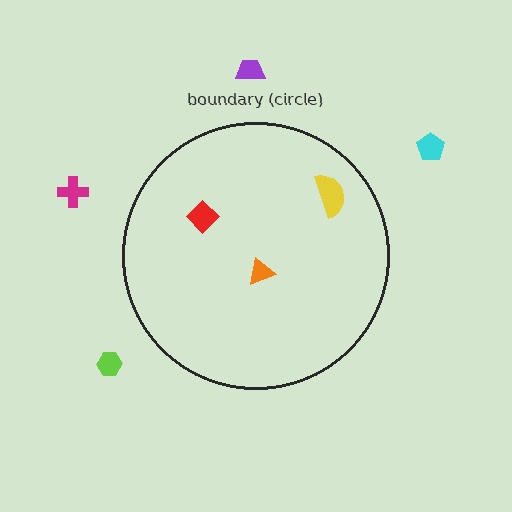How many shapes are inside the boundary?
3 inside, 4 outside.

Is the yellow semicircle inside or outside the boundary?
Inside.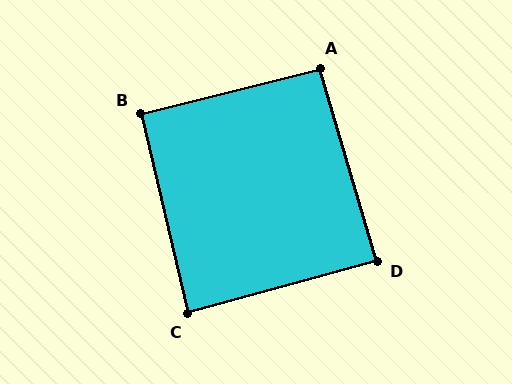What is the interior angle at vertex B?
Approximately 91 degrees (approximately right).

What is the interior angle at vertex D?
Approximately 89 degrees (approximately right).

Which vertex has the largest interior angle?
A, at approximately 92 degrees.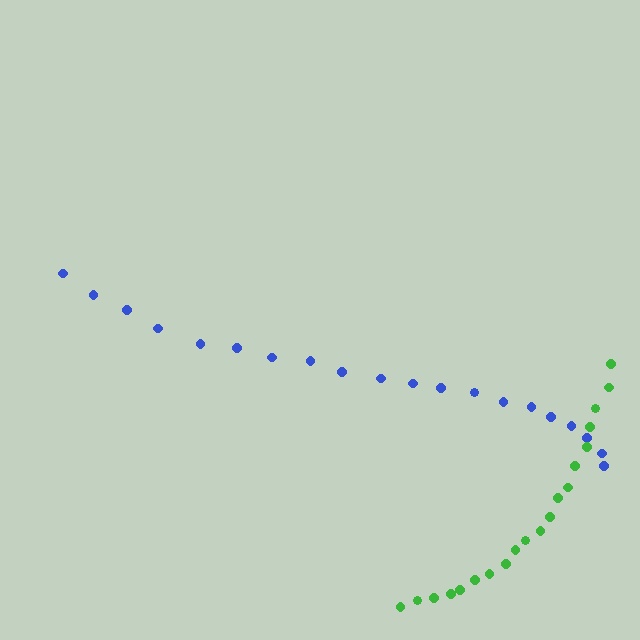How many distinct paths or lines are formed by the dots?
There are 2 distinct paths.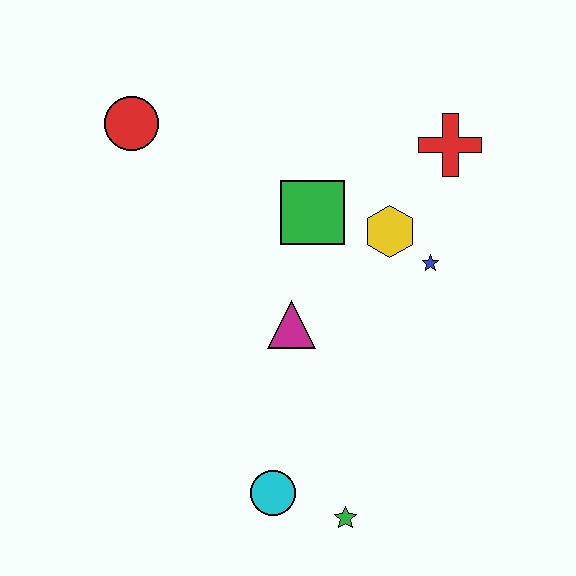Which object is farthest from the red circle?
The green star is farthest from the red circle.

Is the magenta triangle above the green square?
No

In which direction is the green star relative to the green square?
The green star is below the green square.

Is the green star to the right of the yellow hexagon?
No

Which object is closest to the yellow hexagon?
The blue star is closest to the yellow hexagon.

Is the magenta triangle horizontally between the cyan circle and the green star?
Yes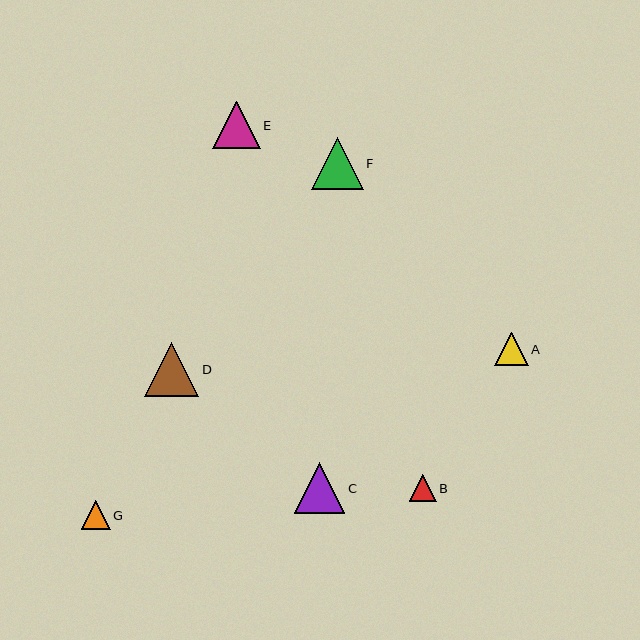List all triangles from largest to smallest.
From largest to smallest: D, F, C, E, A, G, B.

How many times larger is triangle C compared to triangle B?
Triangle C is approximately 1.9 times the size of triangle B.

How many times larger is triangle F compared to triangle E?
Triangle F is approximately 1.1 times the size of triangle E.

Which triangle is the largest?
Triangle D is the largest with a size of approximately 54 pixels.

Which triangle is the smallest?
Triangle B is the smallest with a size of approximately 26 pixels.